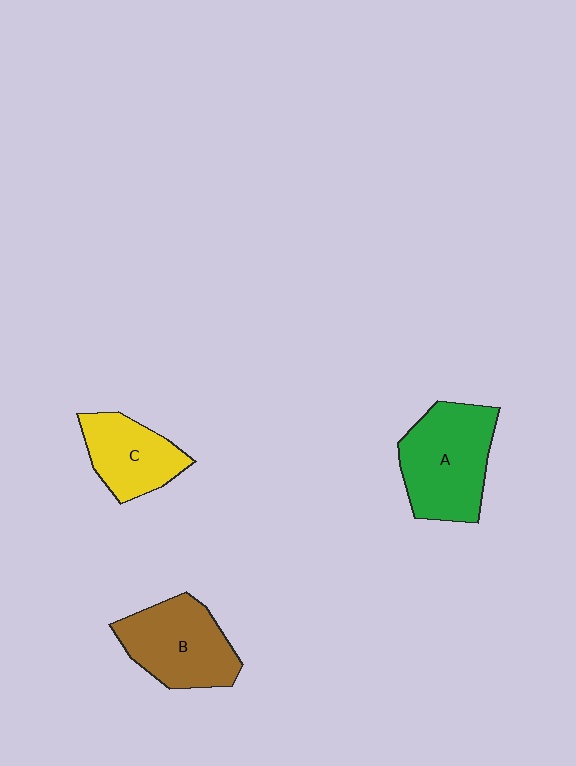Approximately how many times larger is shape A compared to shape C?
Approximately 1.5 times.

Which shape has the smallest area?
Shape C (yellow).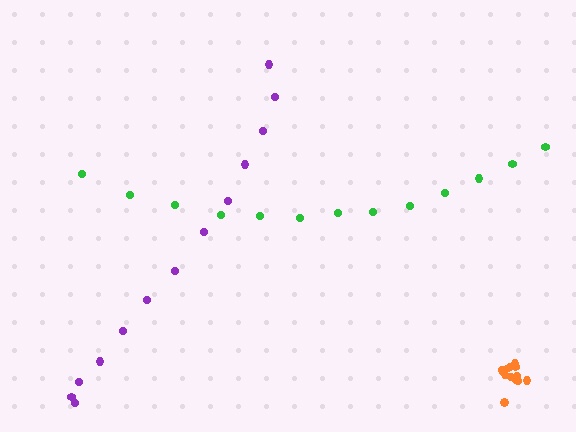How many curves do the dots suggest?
There are 3 distinct paths.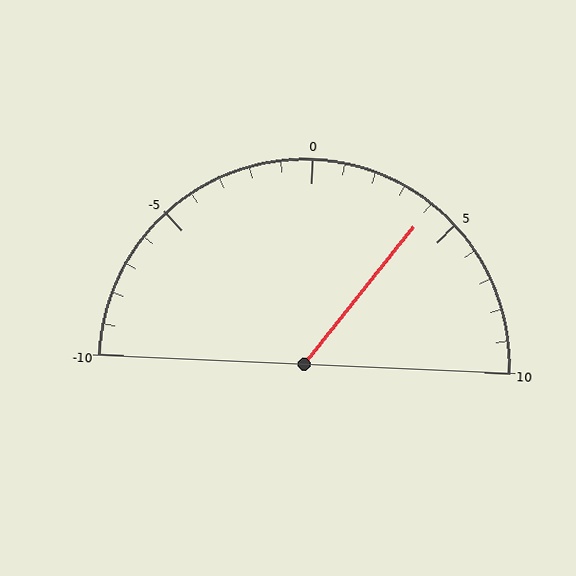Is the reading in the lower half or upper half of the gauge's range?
The reading is in the upper half of the range (-10 to 10).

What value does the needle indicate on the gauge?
The needle indicates approximately 4.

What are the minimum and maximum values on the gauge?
The gauge ranges from -10 to 10.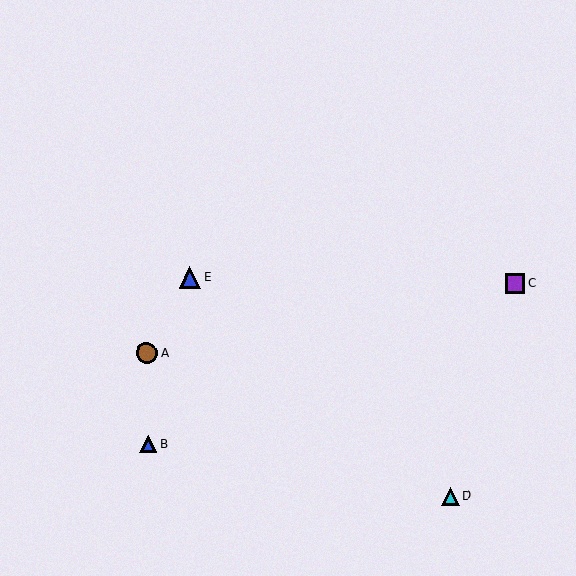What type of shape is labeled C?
Shape C is a purple square.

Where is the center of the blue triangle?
The center of the blue triangle is at (148, 444).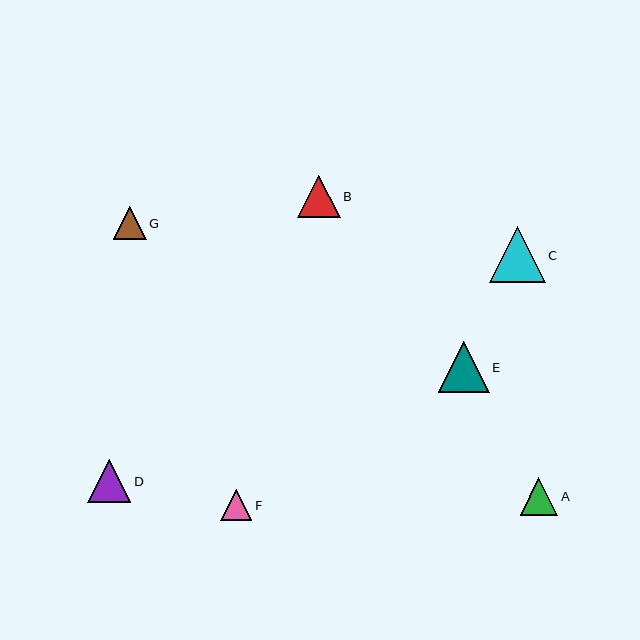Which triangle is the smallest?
Triangle F is the smallest with a size of approximately 31 pixels.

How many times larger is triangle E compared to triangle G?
Triangle E is approximately 1.5 times the size of triangle G.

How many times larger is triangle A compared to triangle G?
Triangle A is approximately 1.1 times the size of triangle G.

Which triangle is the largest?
Triangle C is the largest with a size of approximately 56 pixels.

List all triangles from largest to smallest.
From largest to smallest: C, E, B, D, A, G, F.